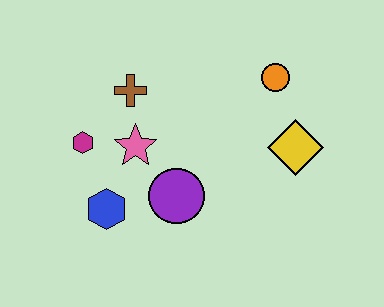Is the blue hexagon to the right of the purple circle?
No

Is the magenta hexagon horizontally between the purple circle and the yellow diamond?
No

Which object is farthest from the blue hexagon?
The orange circle is farthest from the blue hexagon.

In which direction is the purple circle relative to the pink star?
The purple circle is below the pink star.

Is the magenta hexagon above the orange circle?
No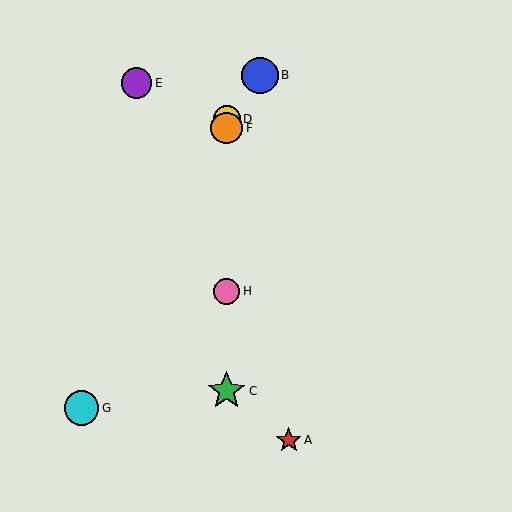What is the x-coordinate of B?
Object B is at x≈260.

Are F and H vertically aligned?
Yes, both are at x≈227.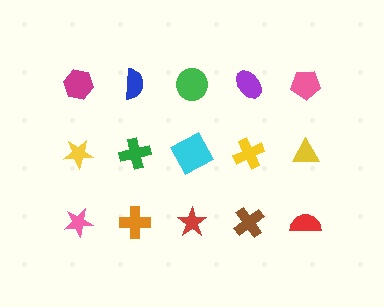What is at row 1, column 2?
A blue semicircle.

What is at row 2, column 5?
A yellow triangle.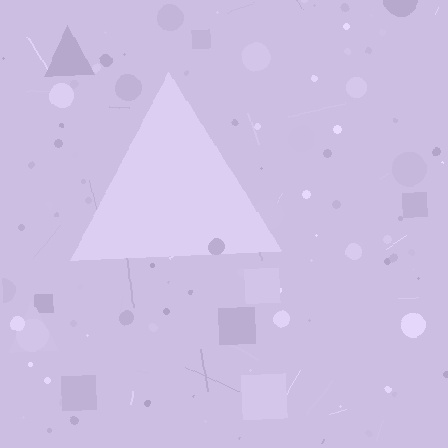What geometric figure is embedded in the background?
A triangle is embedded in the background.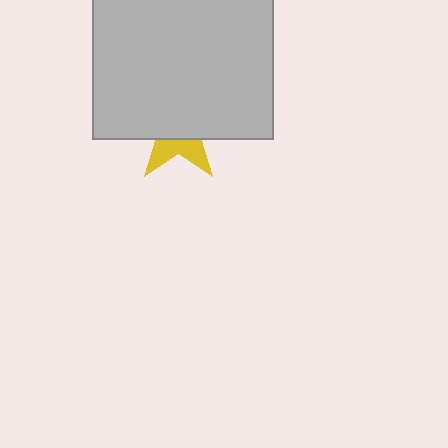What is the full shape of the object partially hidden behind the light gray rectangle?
The partially hidden object is a yellow star.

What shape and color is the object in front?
The object in front is a light gray rectangle.